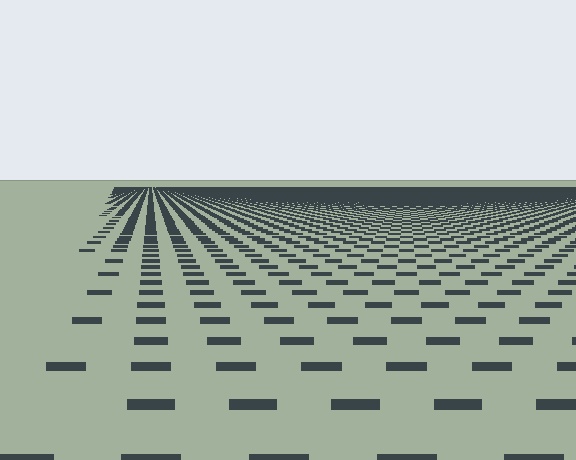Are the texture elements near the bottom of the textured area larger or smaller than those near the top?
Larger. Near the bottom, elements are closer to the viewer and appear at a bigger on-screen size.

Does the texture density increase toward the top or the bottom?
Density increases toward the top.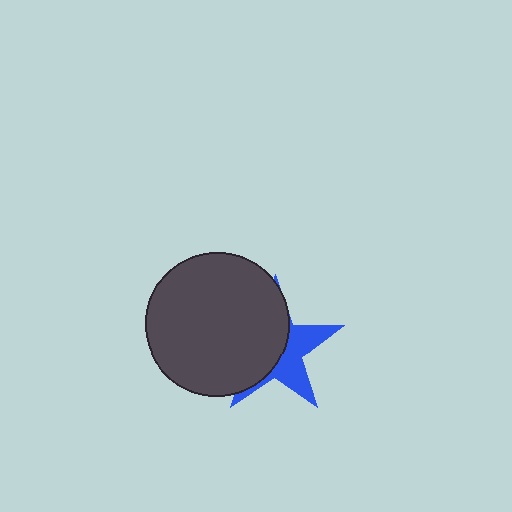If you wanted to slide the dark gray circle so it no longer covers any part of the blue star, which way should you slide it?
Slide it left — that is the most direct way to separate the two shapes.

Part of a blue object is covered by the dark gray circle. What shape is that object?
It is a star.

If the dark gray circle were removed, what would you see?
You would see the complete blue star.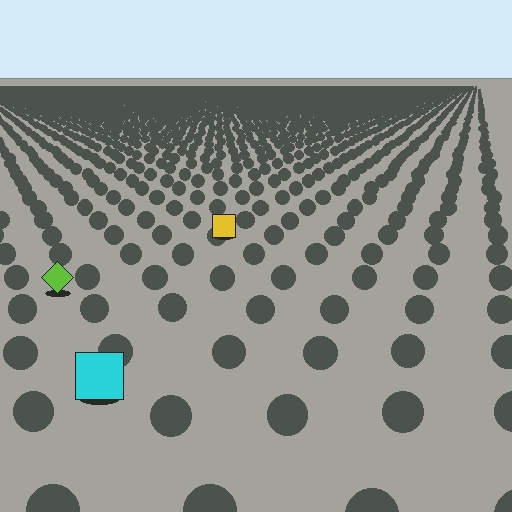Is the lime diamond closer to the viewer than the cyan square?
No. The cyan square is closer — you can tell from the texture gradient: the ground texture is coarser near it.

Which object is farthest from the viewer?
The yellow square is farthest from the viewer. It appears smaller and the ground texture around it is denser.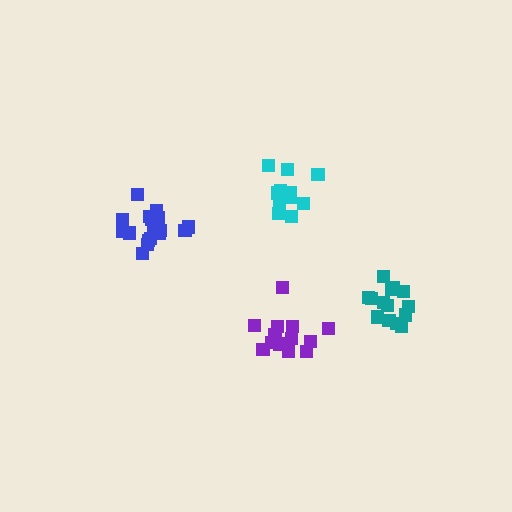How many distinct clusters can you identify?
There are 4 distinct clusters.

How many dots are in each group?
Group 1: 17 dots, Group 2: 13 dots, Group 3: 14 dots, Group 4: 15 dots (59 total).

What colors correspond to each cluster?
The clusters are colored: blue, cyan, teal, purple.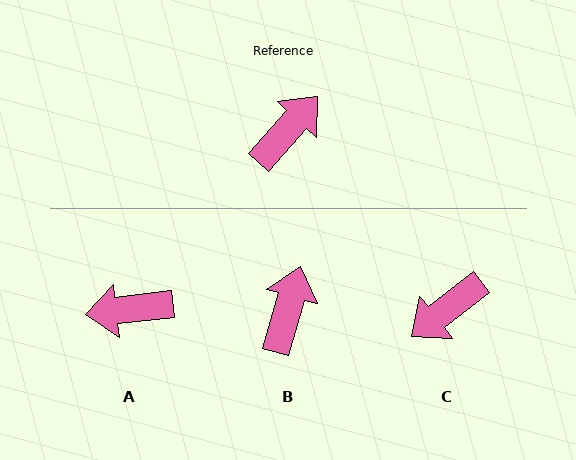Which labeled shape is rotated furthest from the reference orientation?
C, about 170 degrees away.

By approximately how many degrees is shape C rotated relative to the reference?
Approximately 170 degrees counter-clockwise.